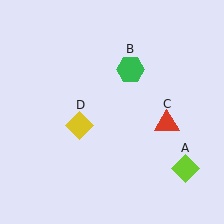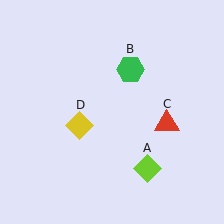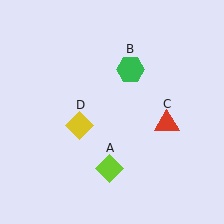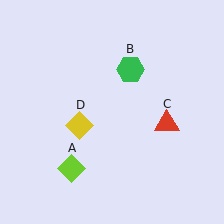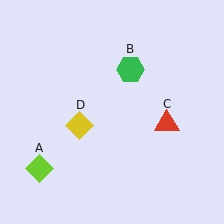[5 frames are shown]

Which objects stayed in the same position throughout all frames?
Green hexagon (object B) and red triangle (object C) and yellow diamond (object D) remained stationary.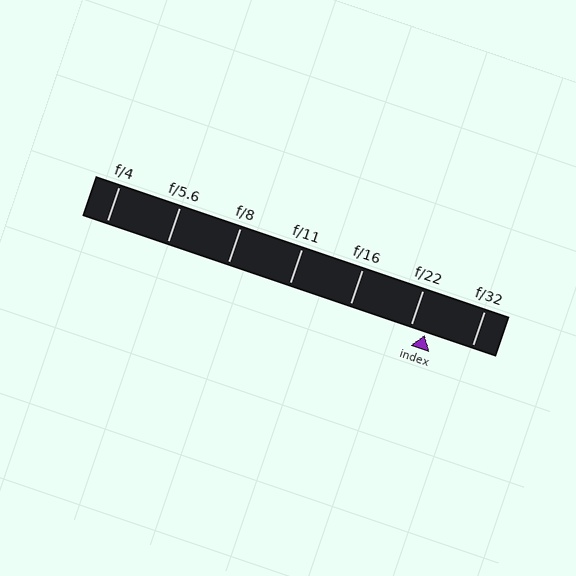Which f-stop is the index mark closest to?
The index mark is closest to f/22.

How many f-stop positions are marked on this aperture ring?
There are 7 f-stop positions marked.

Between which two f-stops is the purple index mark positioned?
The index mark is between f/22 and f/32.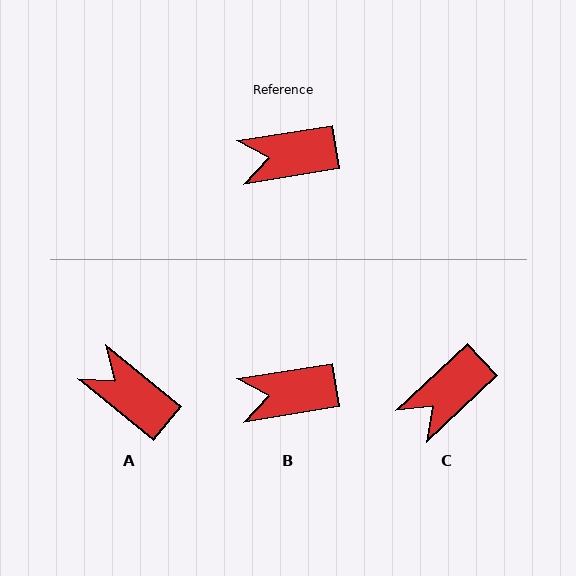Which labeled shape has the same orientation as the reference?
B.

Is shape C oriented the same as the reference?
No, it is off by about 34 degrees.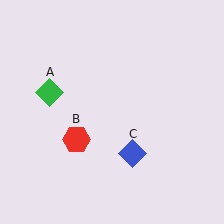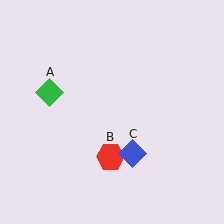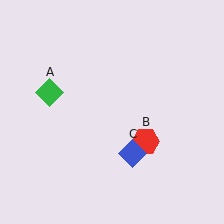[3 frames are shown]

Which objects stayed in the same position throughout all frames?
Green diamond (object A) and blue diamond (object C) remained stationary.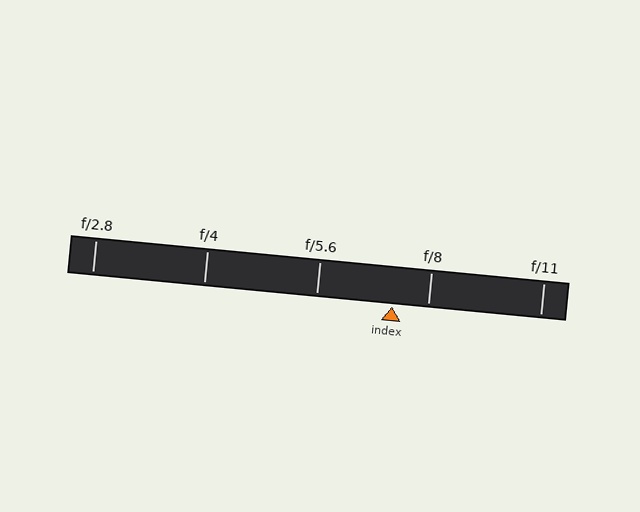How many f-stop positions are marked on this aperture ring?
There are 5 f-stop positions marked.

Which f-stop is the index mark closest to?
The index mark is closest to f/8.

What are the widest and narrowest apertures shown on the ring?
The widest aperture shown is f/2.8 and the narrowest is f/11.